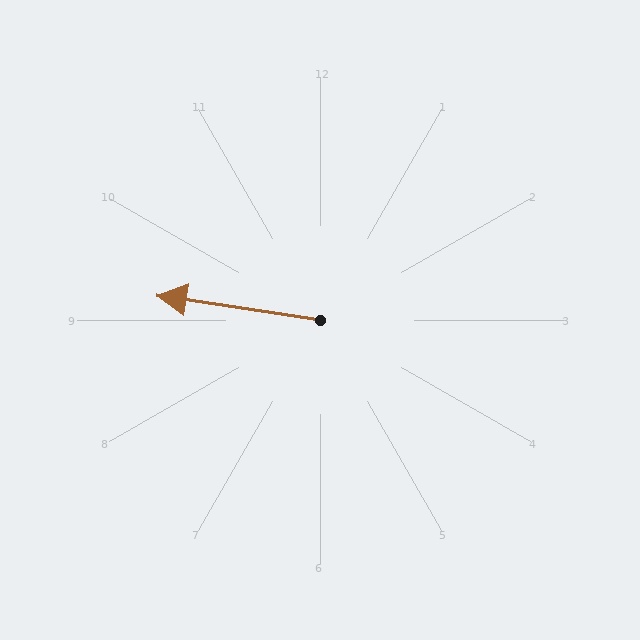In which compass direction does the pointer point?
West.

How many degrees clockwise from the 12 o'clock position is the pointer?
Approximately 279 degrees.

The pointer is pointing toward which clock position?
Roughly 9 o'clock.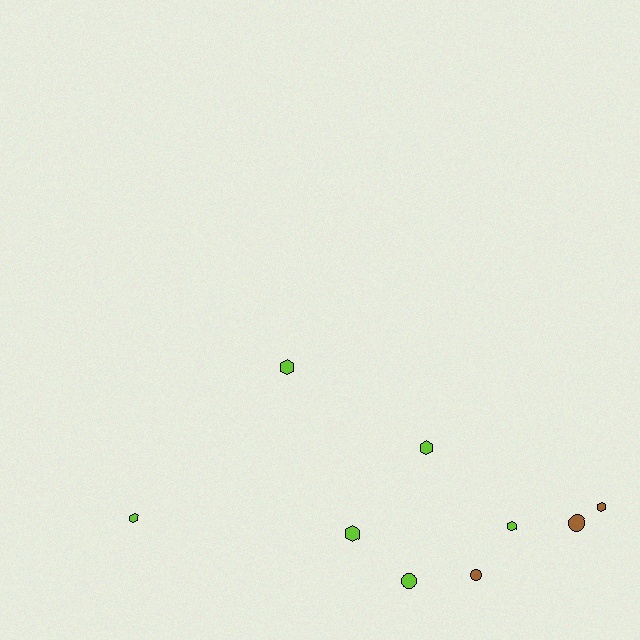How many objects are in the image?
There are 9 objects.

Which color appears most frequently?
Lime, with 6 objects.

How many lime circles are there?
There is 1 lime circle.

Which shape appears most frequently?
Hexagon, with 6 objects.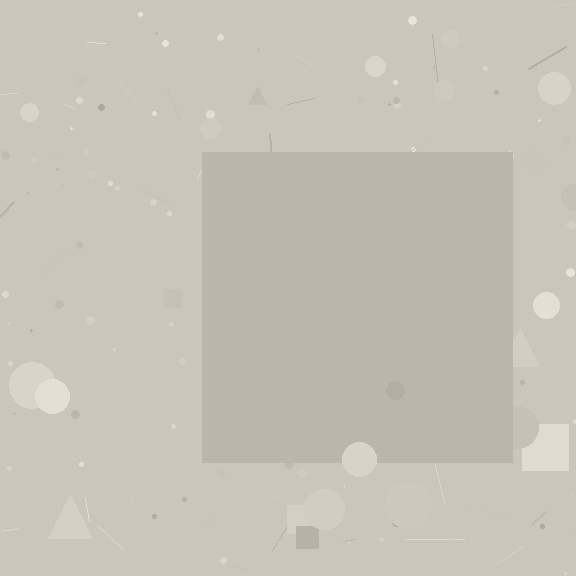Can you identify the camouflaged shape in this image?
The camouflaged shape is a square.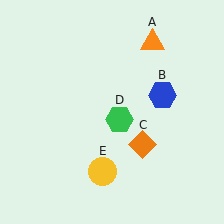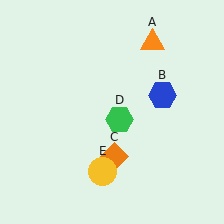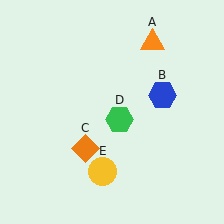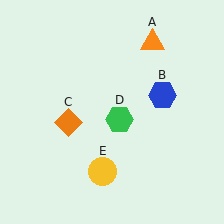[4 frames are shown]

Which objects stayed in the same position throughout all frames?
Orange triangle (object A) and blue hexagon (object B) and green hexagon (object D) and yellow circle (object E) remained stationary.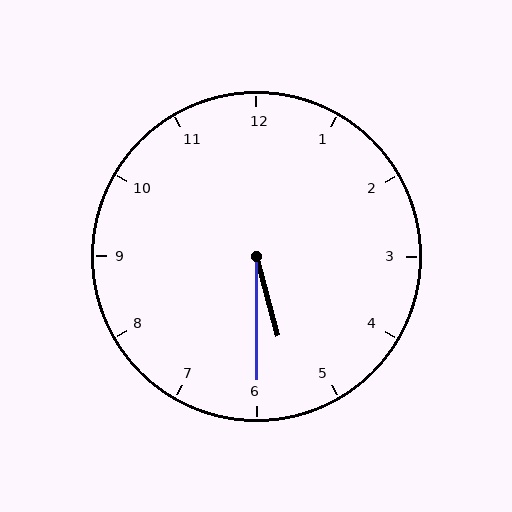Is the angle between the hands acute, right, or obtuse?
It is acute.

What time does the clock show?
5:30.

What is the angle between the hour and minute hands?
Approximately 15 degrees.